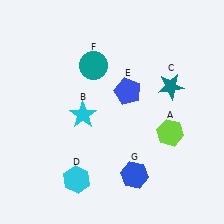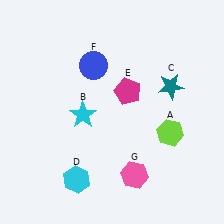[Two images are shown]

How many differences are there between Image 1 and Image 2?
There are 3 differences between the two images.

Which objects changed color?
E changed from blue to magenta. F changed from teal to blue. G changed from blue to pink.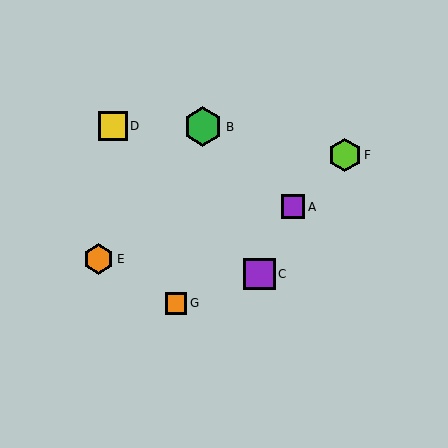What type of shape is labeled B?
Shape B is a green hexagon.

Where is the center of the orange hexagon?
The center of the orange hexagon is at (99, 259).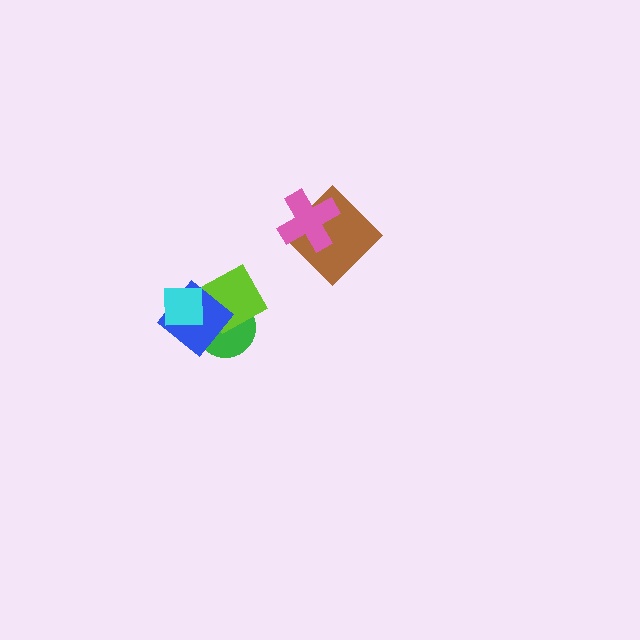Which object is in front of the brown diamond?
The pink cross is in front of the brown diamond.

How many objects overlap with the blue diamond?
3 objects overlap with the blue diamond.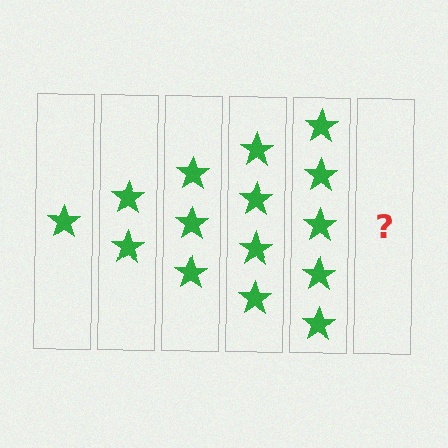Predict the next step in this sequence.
The next step is 6 stars.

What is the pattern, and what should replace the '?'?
The pattern is that each step adds one more star. The '?' should be 6 stars.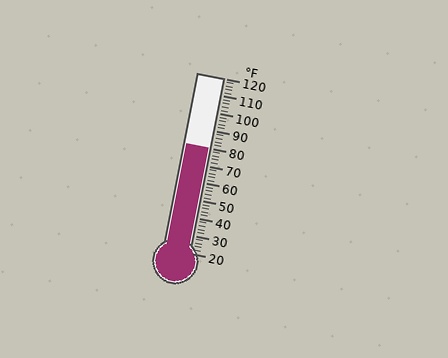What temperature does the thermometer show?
The thermometer shows approximately 80°F.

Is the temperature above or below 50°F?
The temperature is above 50°F.